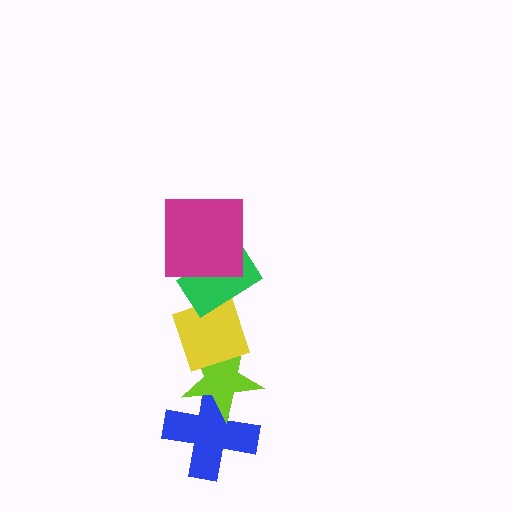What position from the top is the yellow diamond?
The yellow diamond is 3rd from the top.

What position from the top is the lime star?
The lime star is 4th from the top.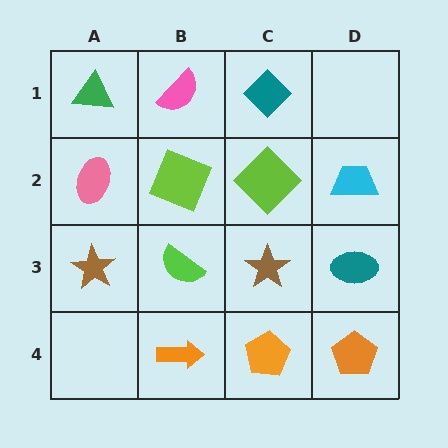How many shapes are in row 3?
4 shapes.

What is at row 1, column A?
A green triangle.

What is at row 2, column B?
A lime square.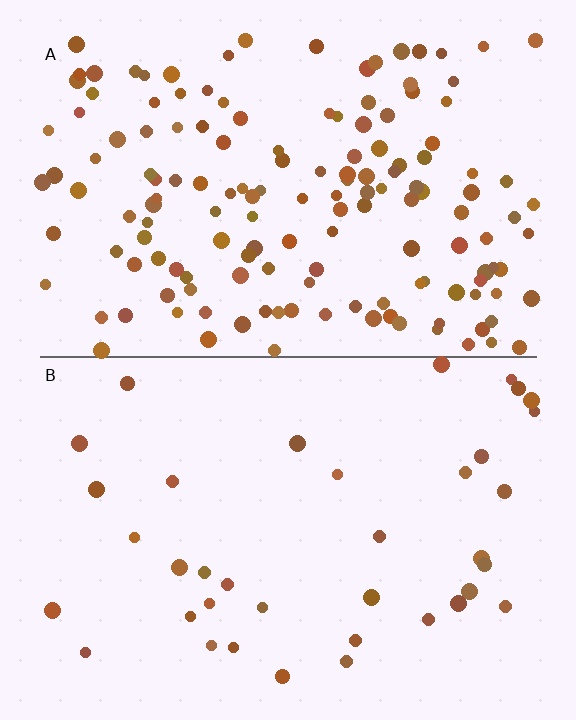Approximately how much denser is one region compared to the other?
Approximately 4.0× — region A over region B.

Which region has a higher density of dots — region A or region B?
A (the top).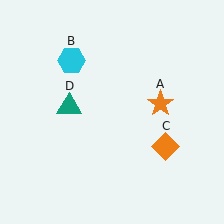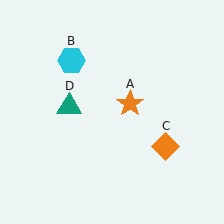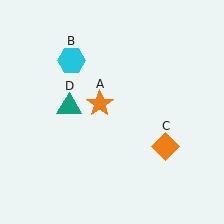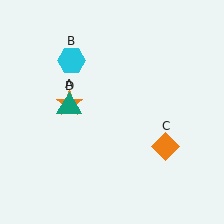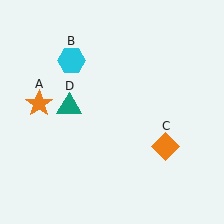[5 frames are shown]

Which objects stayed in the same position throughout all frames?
Cyan hexagon (object B) and orange diamond (object C) and teal triangle (object D) remained stationary.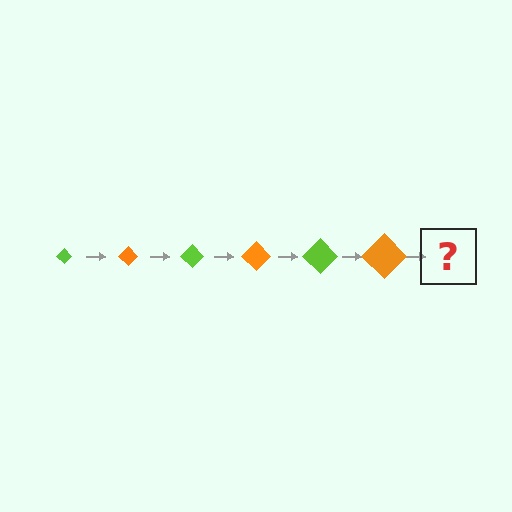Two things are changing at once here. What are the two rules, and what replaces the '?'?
The two rules are that the diamond grows larger each step and the color cycles through lime and orange. The '?' should be a lime diamond, larger than the previous one.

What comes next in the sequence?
The next element should be a lime diamond, larger than the previous one.